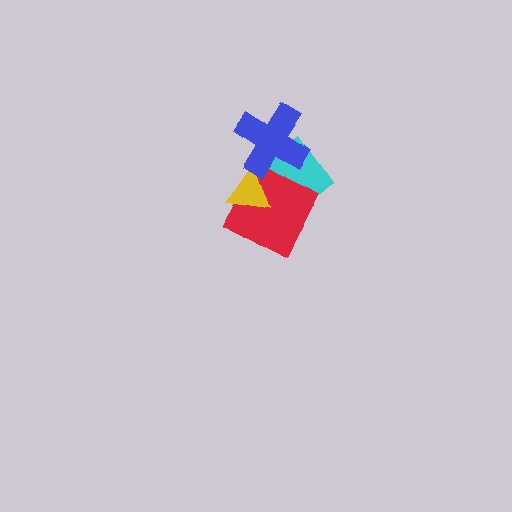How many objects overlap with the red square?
2 objects overlap with the red square.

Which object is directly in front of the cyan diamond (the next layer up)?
The red square is directly in front of the cyan diamond.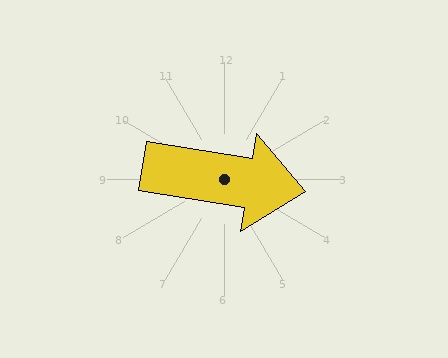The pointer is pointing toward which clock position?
Roughly 3 o'clock.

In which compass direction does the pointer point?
East.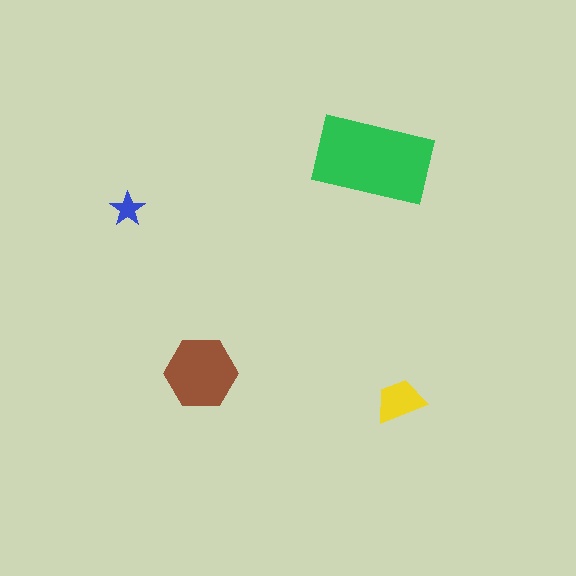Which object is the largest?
The green rectangle.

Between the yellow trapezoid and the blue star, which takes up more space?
The yellow trapezoid.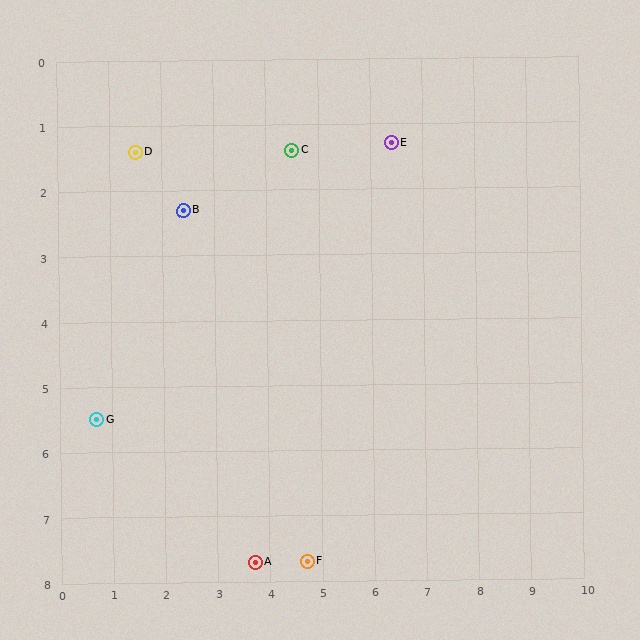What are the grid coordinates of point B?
Point B is at approximately (2.4, 2.3).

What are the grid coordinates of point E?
Point E is at approximately (6.4, 1.3).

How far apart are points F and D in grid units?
Points F and D are about 7.1 grid units apart.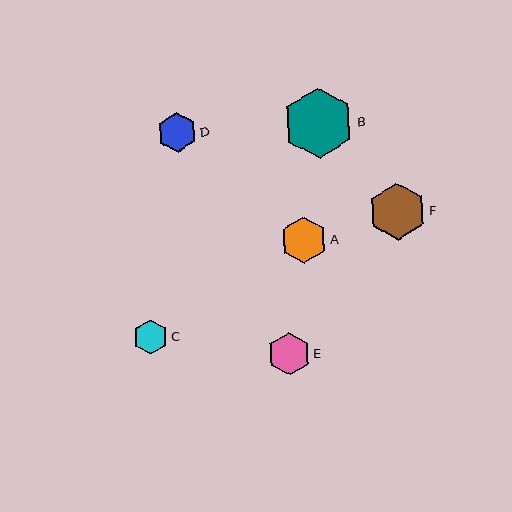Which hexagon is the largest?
Hexagon B is the largest with a size of approximately 71 pixels.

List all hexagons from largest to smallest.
From largest to smallest: B, F, A, E, D, C.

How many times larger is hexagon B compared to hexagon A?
Hexagon B is approximately 1.5 times the size of hexagon A.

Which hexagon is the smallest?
Hexagon C is the smallest with a size of approximately 35 pixels.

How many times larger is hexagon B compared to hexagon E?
Hexagon B is approximately 1.7 times the size of hexagon E.